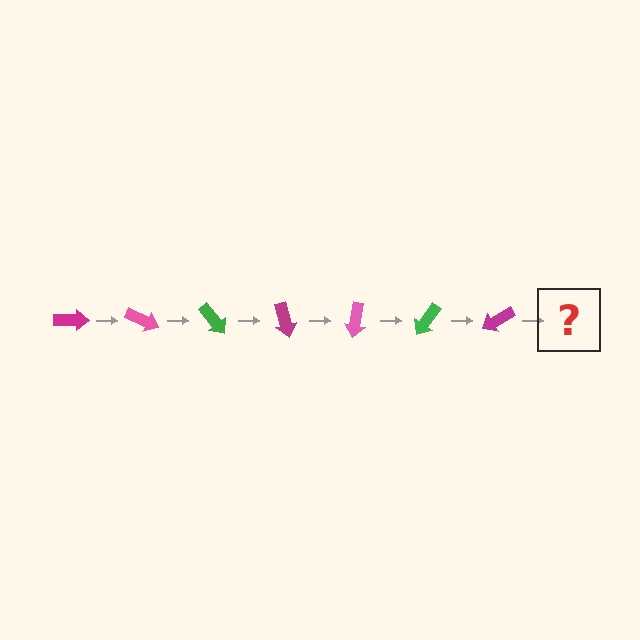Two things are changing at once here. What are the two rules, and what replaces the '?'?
The two rules are that it rotates 25 degrees each step and the color cycles through magenta, pink, and green. The '?' should be a pink arrow, rotated 175 degrees from the start.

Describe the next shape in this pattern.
It should be a pink arrow, rotated 175 degrees from the start.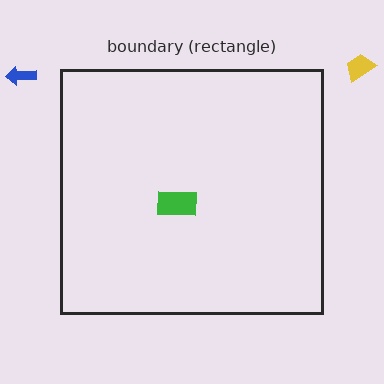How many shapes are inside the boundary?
1 inside, 2 outside.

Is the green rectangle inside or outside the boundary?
Inside.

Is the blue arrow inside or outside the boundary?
Outside.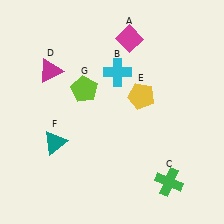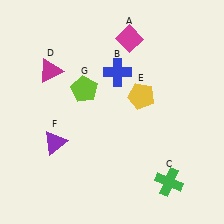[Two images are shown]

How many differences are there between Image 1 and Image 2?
There are 2 differences between the two images.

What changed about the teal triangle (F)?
In Image 1, F is teal. In Image 2, it changed to purple.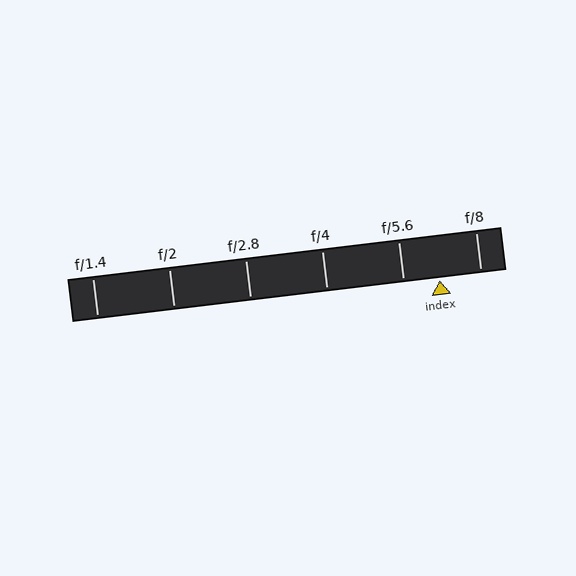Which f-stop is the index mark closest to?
The index mark is closest to f/5.6.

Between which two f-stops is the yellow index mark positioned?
The index mark is between f/5.6 and f/8.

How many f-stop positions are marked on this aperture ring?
There are 6 f-stop positions marked.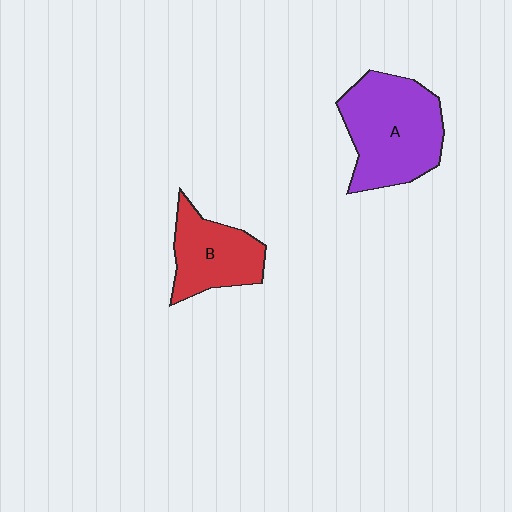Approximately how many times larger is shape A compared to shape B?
Approximately 1.5 times.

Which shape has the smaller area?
Shape B (red).